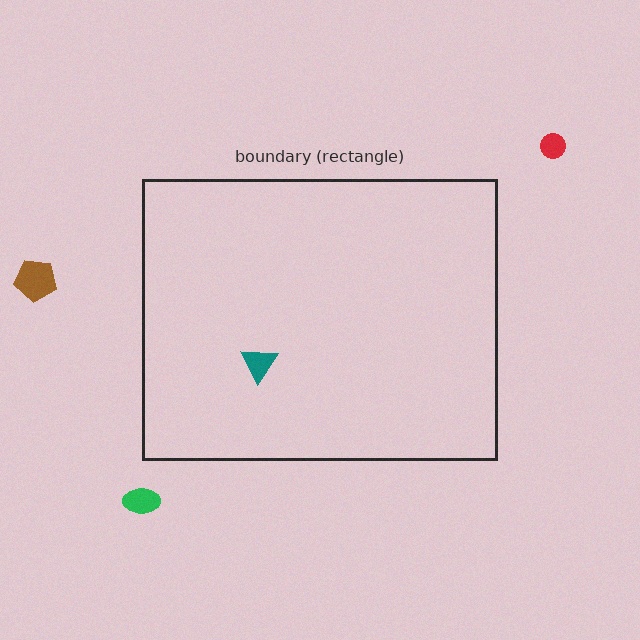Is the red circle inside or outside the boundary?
Outside.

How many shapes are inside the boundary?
1 inside, 3 outside.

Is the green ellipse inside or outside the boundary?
Outside.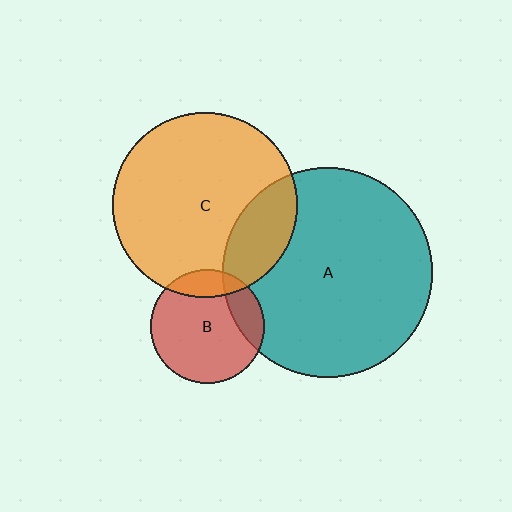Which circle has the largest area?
Circle A (teal).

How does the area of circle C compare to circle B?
Approximately 2.6 times.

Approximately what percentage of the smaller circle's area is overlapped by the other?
Approximately 20%.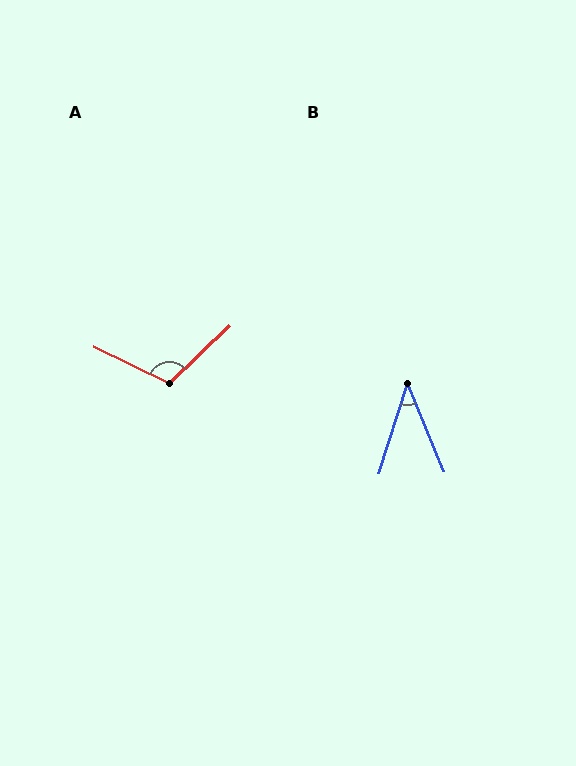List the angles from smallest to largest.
B (40°), A (111°).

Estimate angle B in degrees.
Approximately 40 degrees.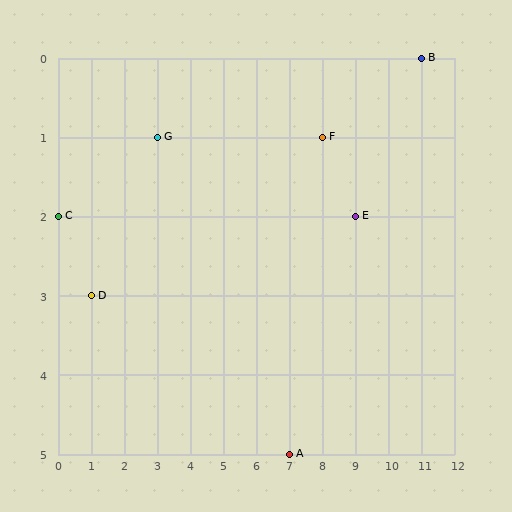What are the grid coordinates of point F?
Point F is at grid coordinates (8, 1).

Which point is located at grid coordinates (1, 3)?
Point D is at (1, 3).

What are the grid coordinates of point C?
Point C is at grid coordinates (0, 2).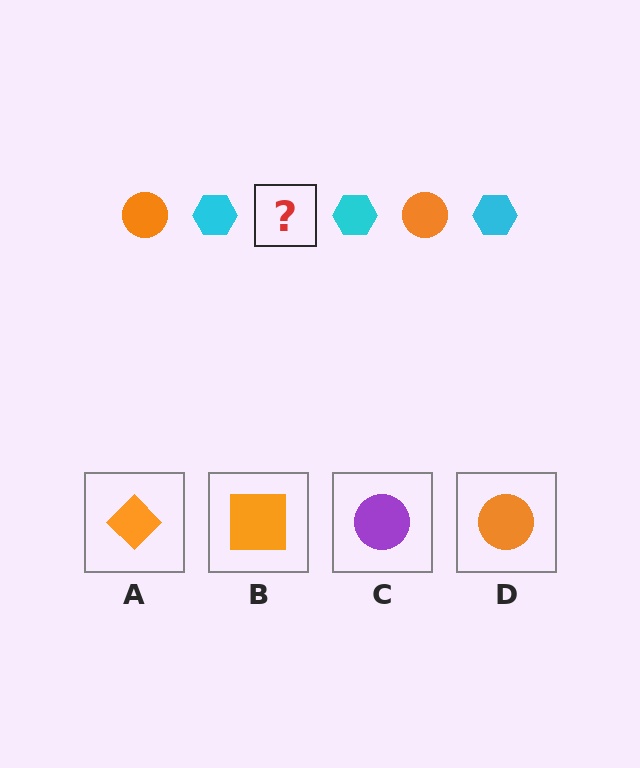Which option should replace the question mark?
Option D.